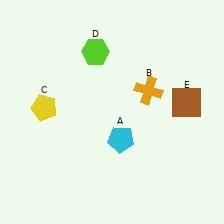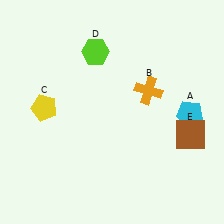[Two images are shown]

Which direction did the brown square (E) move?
The brown square (E) moved down.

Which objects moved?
The objects that moved are: the cyan pentagon (A), the brown square (E).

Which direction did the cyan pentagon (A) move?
The cyan pentagon (A) moved right.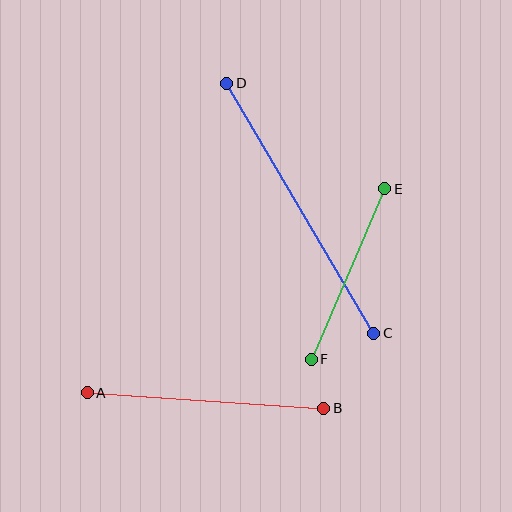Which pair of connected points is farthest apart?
Points C and D are farthest apart.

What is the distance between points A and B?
The distance is approximately 237 pixels.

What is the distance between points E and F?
The distance is approximately 186 pixels.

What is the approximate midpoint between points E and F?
The midpoint is at approximately (348, 274) pixels.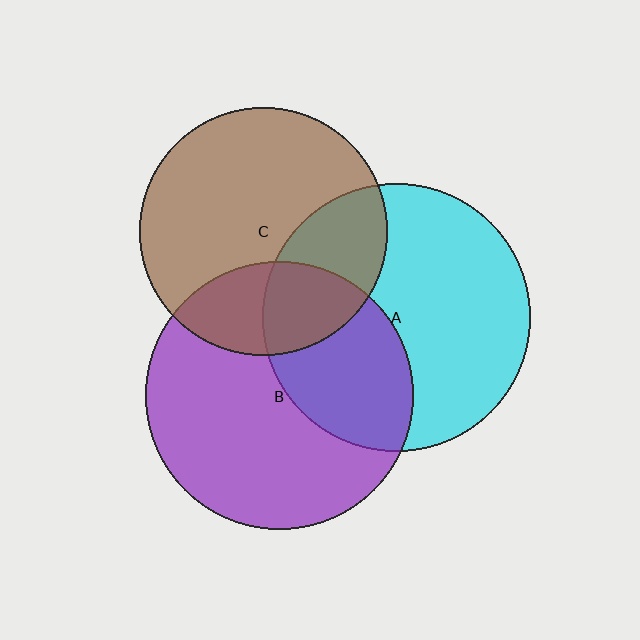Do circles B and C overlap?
Yes.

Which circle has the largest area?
Circle A (cyan).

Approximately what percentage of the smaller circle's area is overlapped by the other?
Approximately 25%.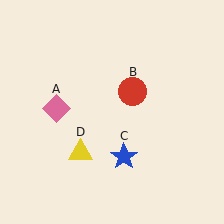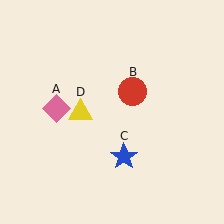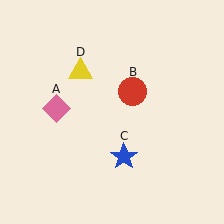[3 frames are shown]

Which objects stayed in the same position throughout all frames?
Pink diamond (object A) and red circle (object B) and blue star (object C) remained stationary.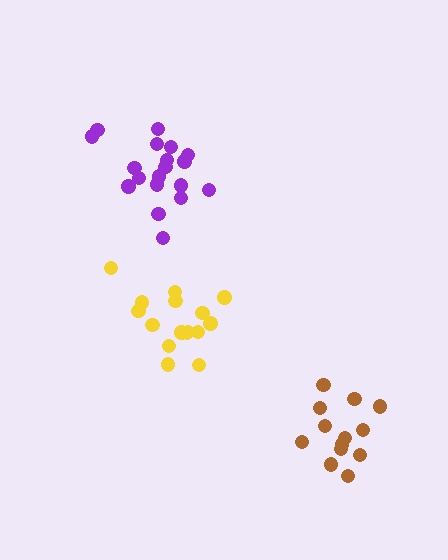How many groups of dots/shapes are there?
There are 3 groups.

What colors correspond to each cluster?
The clusters are colored: yellow, purple, brown.